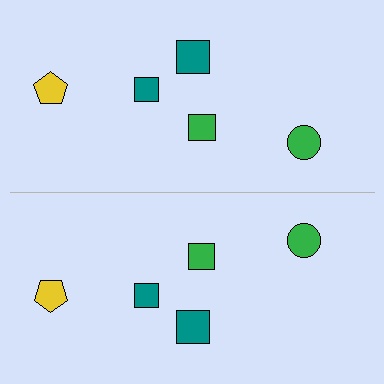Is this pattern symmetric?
Yes, this pattern has bilateral (reflection) symmetry.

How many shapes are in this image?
There are 10 shapes in this image.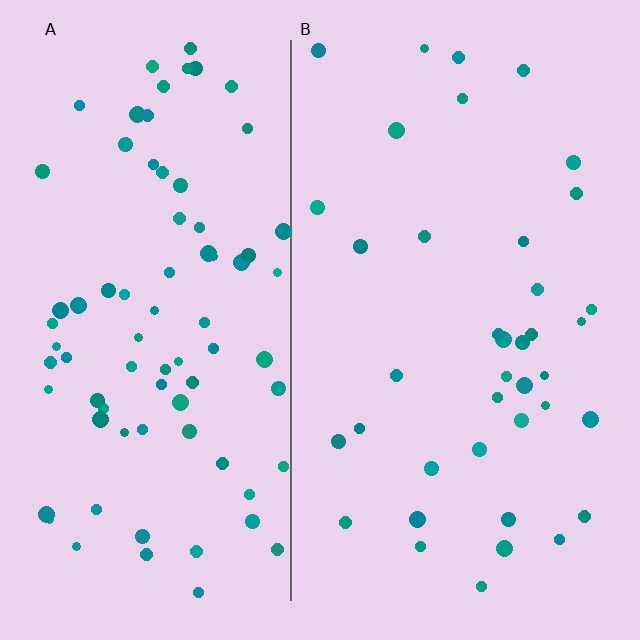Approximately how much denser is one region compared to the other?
Approximately 2.0× — region A over region B.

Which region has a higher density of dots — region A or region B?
A (the left).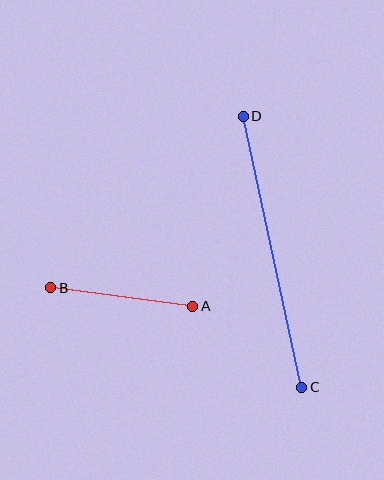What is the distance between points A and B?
The distance is approximately 143 pixels.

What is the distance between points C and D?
The distance is approximately 277 pixels.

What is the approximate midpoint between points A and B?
The midpoint is at approximately (122, 297) pixels.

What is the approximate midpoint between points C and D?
The midpoint is at approximately (272, 252) pixels.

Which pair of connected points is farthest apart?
Points C and D are farthest apart.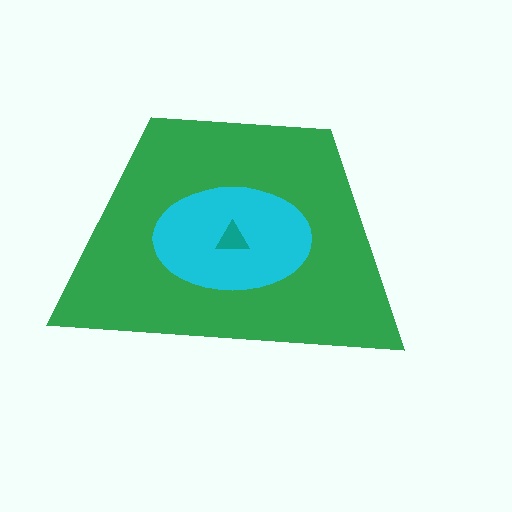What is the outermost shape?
The green trapezoid.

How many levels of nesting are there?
3.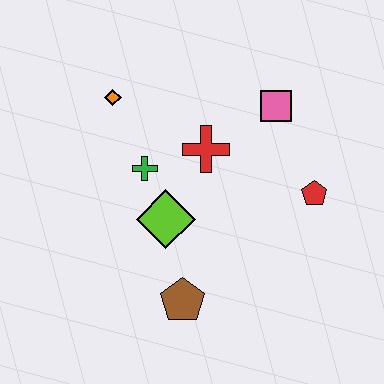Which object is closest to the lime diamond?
The green cross is closest to the lime diamond.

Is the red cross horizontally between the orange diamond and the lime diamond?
No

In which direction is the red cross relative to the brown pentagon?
The red cross is above the brown pentagon.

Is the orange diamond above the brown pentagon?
Yes